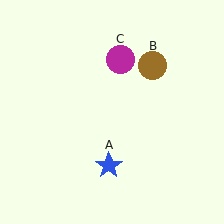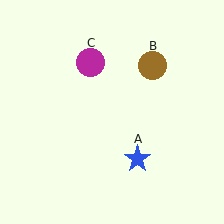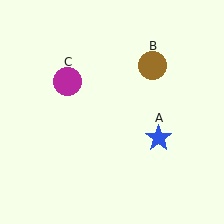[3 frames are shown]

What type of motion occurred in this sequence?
The blue star (object A), magenta circle (object C) rotated counterclockwise around the center of the scene.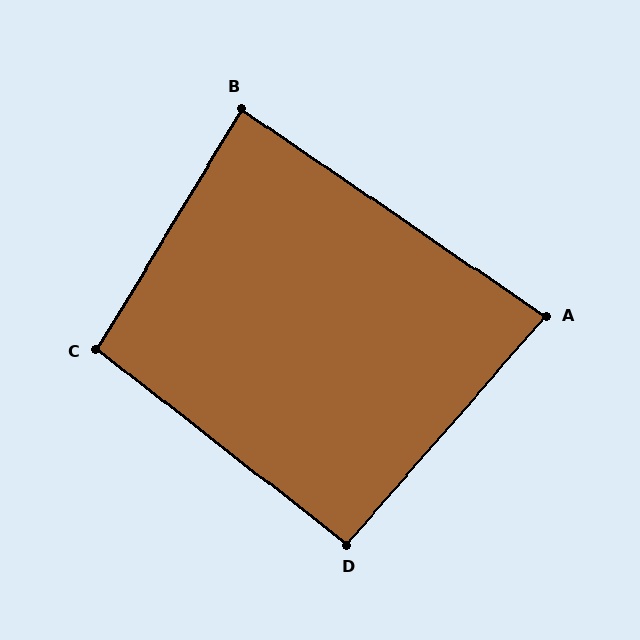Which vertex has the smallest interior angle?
A, at approximately 83 degrees.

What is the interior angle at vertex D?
Approximately 93 degrees (approximately right).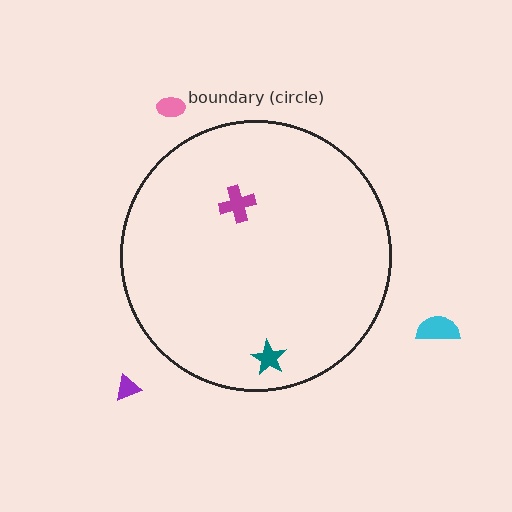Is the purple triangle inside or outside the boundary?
Outside.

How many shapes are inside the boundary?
2 inside, 3 outside.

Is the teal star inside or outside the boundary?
Inside.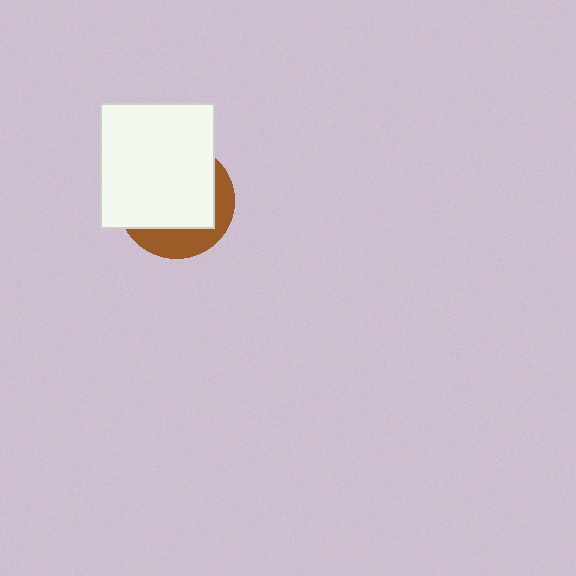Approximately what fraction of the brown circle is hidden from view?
Roughly 70% of the brown circle is hidden behind the white rectangle.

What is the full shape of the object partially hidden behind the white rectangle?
The partially hidden object is a brown circle.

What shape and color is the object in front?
The object in front is a white rectangle.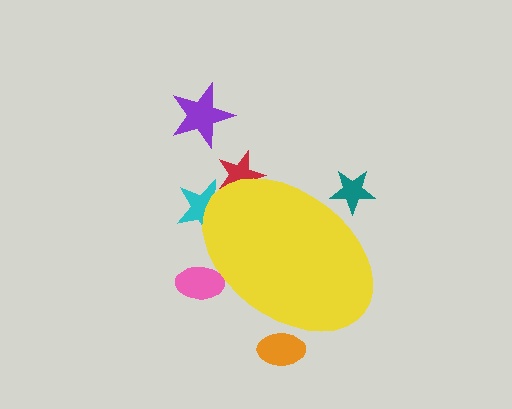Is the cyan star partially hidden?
Yes, the cyan star is partially hidden behind the yellow ellipse.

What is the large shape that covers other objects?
A yellow ellipse.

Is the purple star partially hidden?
No, the purple star is fully visible.